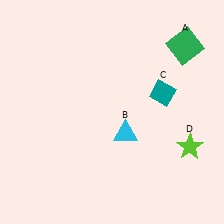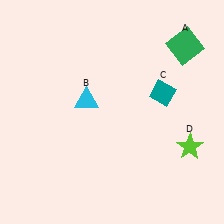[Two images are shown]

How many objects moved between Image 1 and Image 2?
1 object moved between the two images.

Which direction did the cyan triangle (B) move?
The cyan triangle (B) moved left.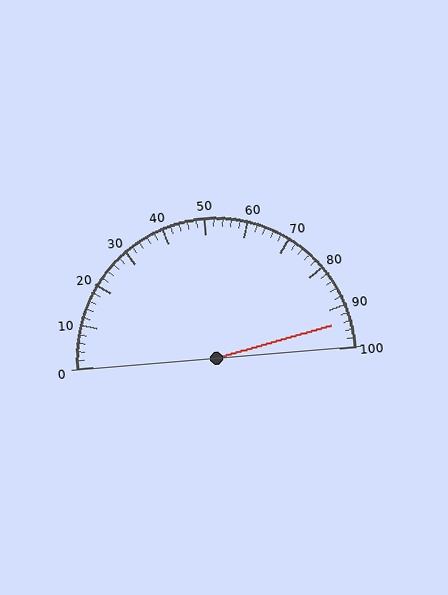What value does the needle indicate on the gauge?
The needle indicates approximately 94.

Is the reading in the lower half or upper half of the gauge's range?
The reading is in the upper half of the range (0 to 100).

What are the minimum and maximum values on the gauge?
The gauge ranges from 0 to 100.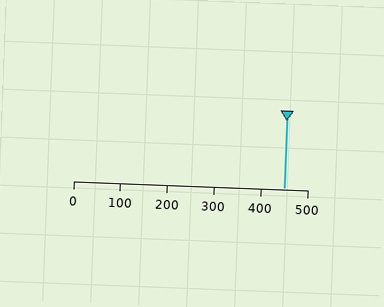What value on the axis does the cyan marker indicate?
The marker indicates approximately 450.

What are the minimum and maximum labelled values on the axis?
The axis runs from 0 to 500.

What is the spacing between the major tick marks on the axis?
The major ticks are spaced 100 apart.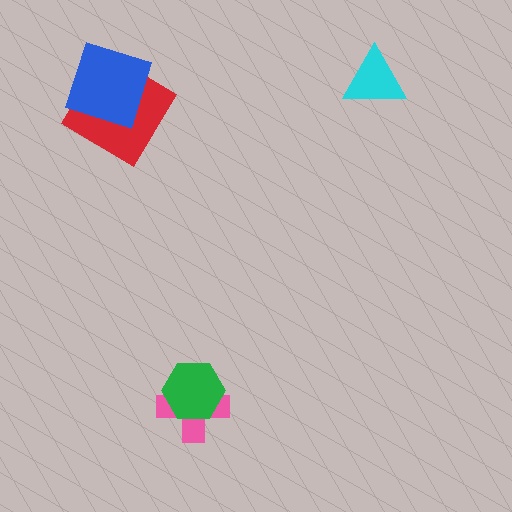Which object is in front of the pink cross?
The green hexagon is in front of the pink cross.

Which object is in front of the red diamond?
The blue square is in front of the red diamond.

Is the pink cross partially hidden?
Yes, it is partially covered by another shape.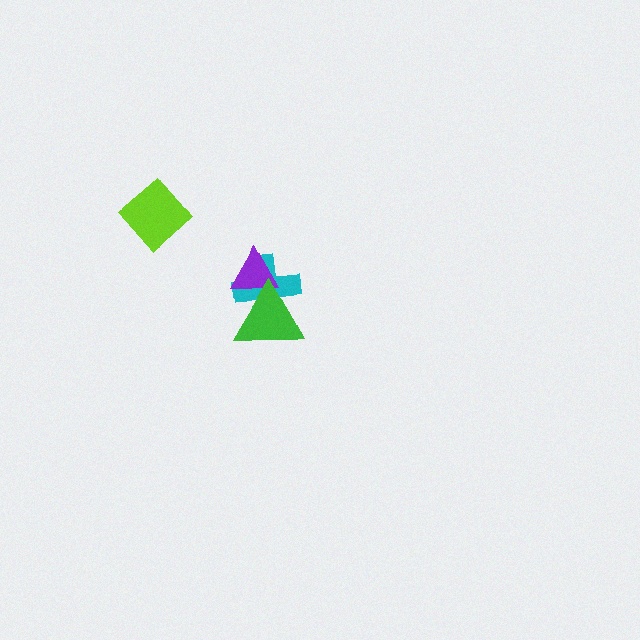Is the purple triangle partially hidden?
Yes, it is partially covered by another shape.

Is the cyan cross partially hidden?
Yes, it is partially covered by another shape.